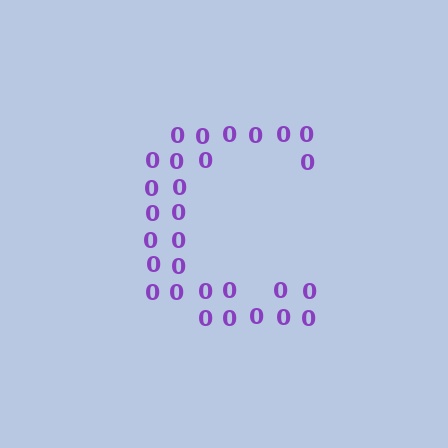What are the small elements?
The small elements are digit 0's.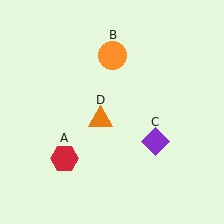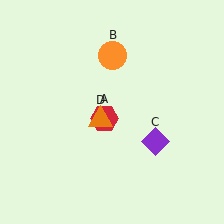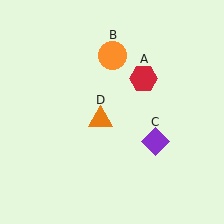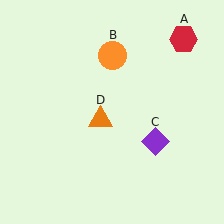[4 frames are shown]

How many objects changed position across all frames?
1 object changed position: red hexagon (object A).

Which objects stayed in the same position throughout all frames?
Orange circle (object B) and purple diamond (object C) and orange triangle (object D) remained stationary.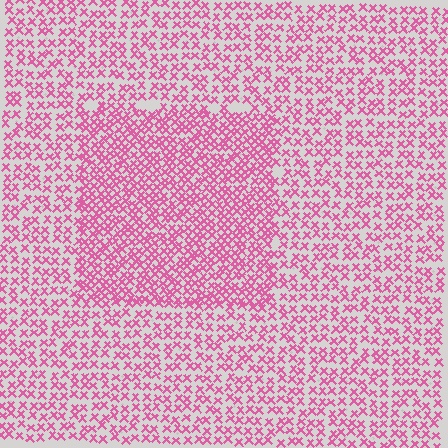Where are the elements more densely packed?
The elements are more densely packed inside the rectangle boundary.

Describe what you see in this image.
The image contains small pink elements arranged at two different densities. A rectangle-shaped region is visible where the elements are more densely packed than the surrounding area.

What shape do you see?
I see a rectangle.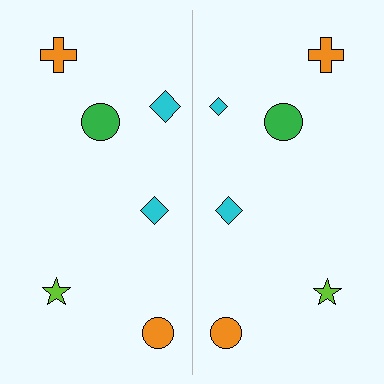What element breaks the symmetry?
The cyan diamond on the right side has a different size than its mirror counterpart.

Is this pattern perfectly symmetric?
No, the pattern is not perfectly symmetric. The cyan diamond on the right side has a different size than its mirror counterpart.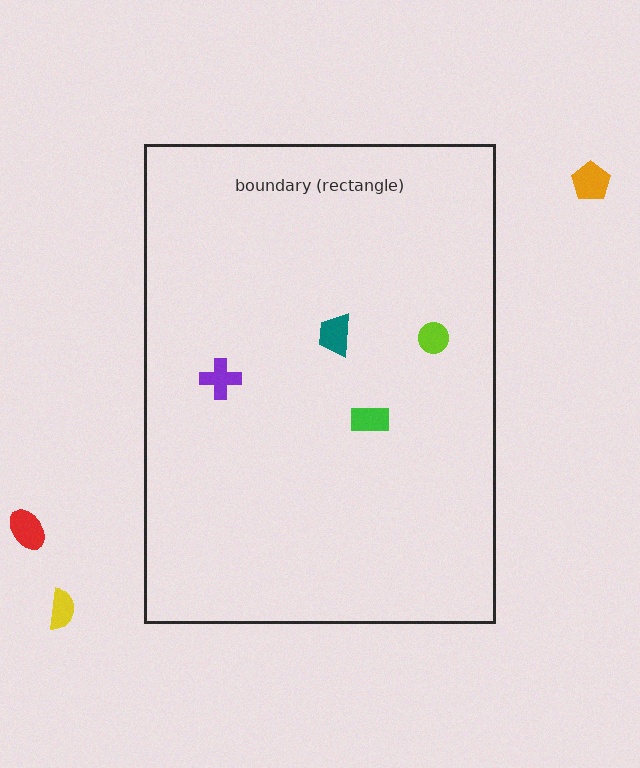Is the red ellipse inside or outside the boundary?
Outside.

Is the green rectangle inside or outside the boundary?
Inside.